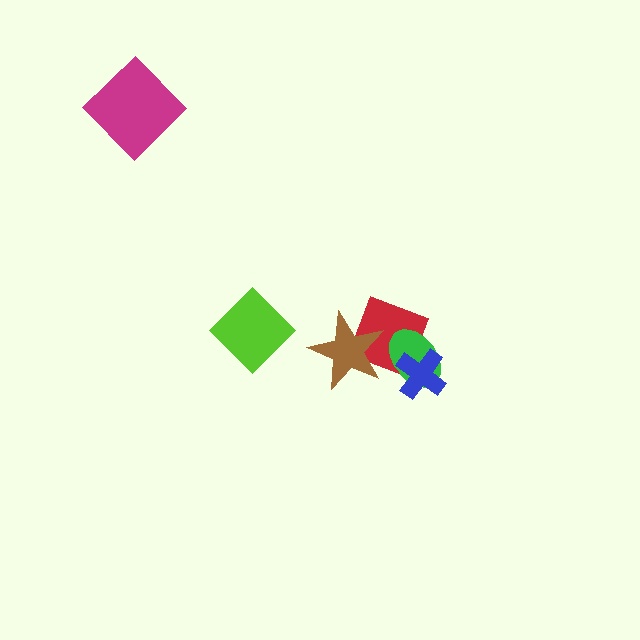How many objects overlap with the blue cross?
2 objects overlap with the blue cross.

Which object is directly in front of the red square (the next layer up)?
The brown star is directly in front of the red square.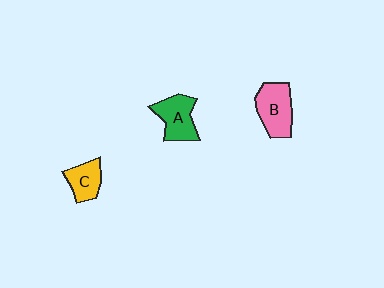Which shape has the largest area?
Shape B (pink).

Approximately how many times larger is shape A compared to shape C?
Approximately 1.3 times.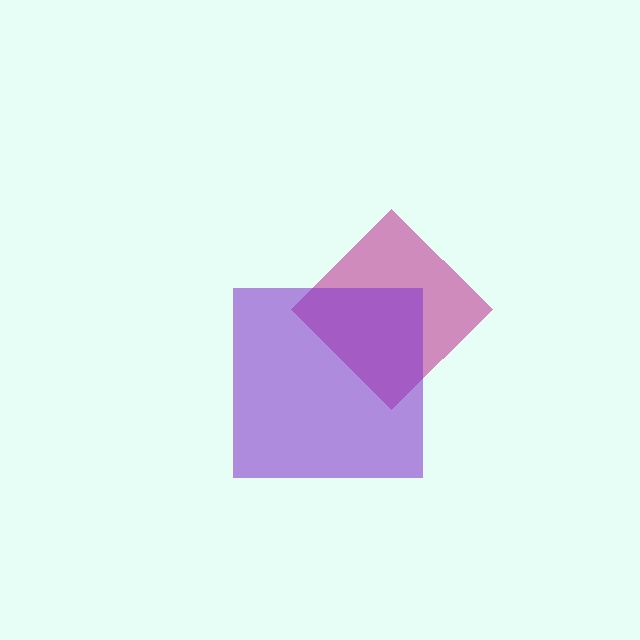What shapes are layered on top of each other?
The layered shapes are: a magenta diamond, a purple square.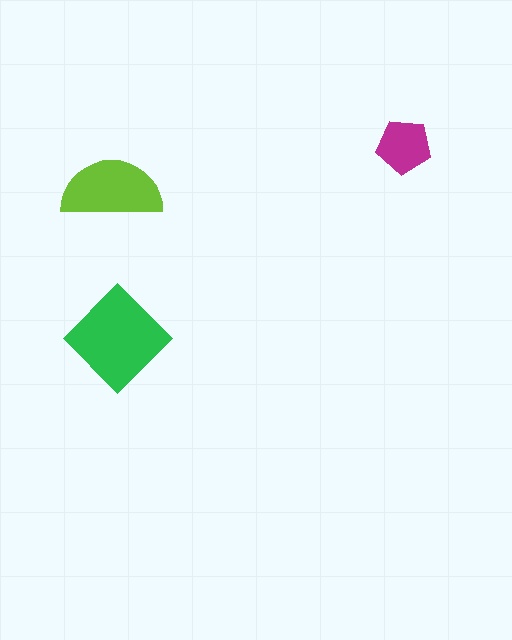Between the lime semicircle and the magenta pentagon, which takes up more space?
The lime semicircle.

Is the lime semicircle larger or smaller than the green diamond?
Smaller.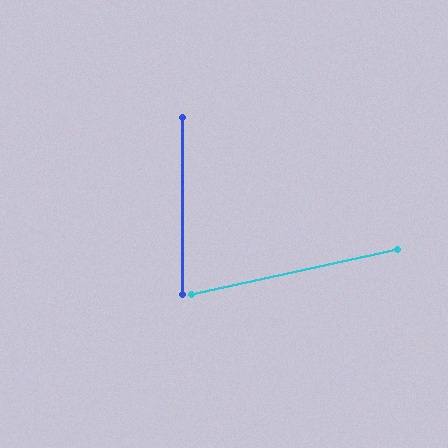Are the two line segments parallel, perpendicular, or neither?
Neither parallel nor perpendicular — they differ by about 78°.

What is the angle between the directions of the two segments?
Approximately 78 degrees.